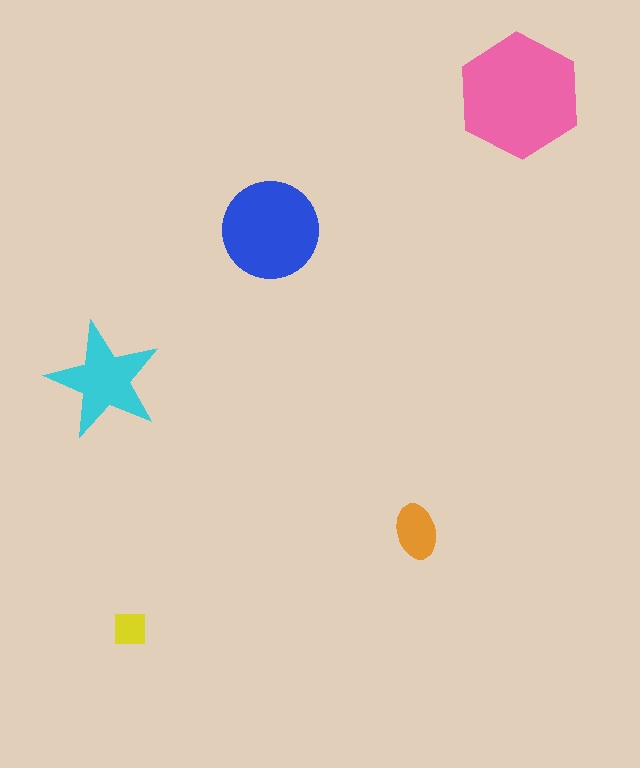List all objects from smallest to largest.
The yellow square, the orange ellipse, the cyan star, the blue circle, the pink hexagon.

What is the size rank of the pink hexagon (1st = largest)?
1st.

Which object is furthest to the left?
The cyan star is leftmost.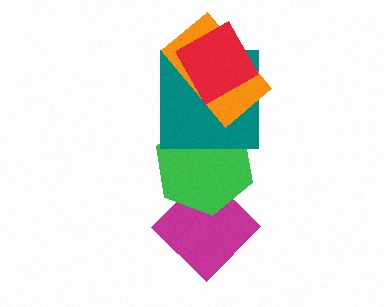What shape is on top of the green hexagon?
The teal square is on top of the green hexagon.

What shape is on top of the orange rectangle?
The red diamond is on top of the orange rectangle.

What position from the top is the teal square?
The teal square is 3rd from the top.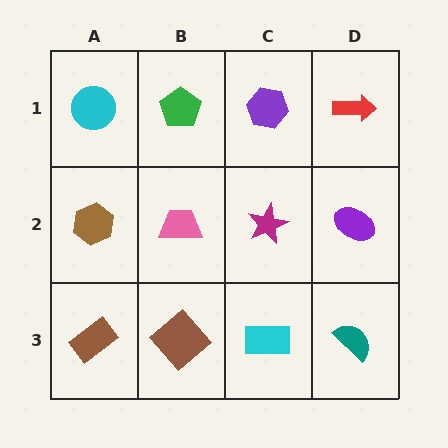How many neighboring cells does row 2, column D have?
3.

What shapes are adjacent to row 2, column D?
A red arrow (row 1, column D), a teal semicircle (row 3, column D), a magenta star (row 2, column C).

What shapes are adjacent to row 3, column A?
A brown hexagon (row 2, column A), a brown diamond (row 3, column B).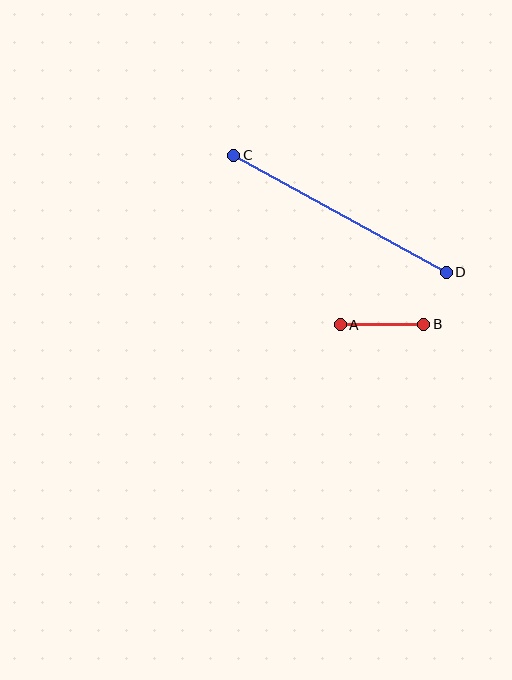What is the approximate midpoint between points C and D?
The midpoint is at approximately (340, 214) pixels.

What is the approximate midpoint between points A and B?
The midpoint is at approximately (382, 324) pixels.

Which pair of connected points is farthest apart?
Points C and D are farthest apart.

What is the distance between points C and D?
The distance is approximately 243 pixels.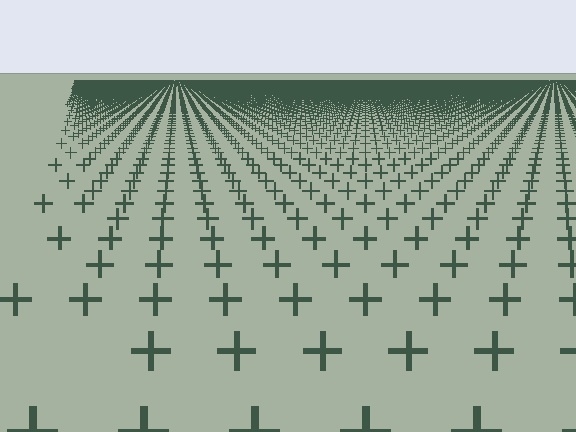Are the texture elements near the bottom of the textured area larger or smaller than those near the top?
Larger. Near the bottom, elements are closer to the viewer and appear at a bigger on-screen size.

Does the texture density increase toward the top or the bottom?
Density increases toward the top.